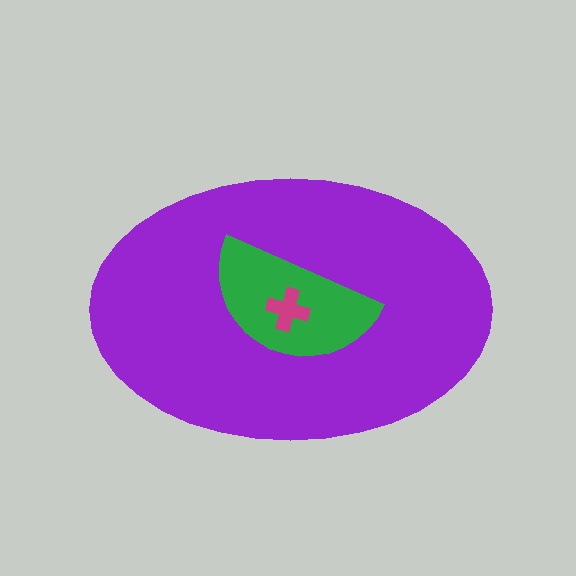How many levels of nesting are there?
3.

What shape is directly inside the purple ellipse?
The green semicircle.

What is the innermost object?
The magenta cross.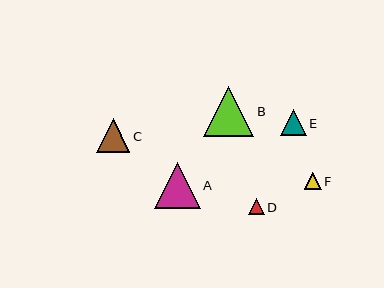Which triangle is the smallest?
Triangle D is the smallest with a size of approximately 16 pixels.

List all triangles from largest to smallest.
From largest to smallest: B, A, C, E, F, D.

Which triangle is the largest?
Triangle B is the largest with a size of approximately 50 pixels.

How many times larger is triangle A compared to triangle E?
Triangle A is approximately 1.8 times the size of triangle E.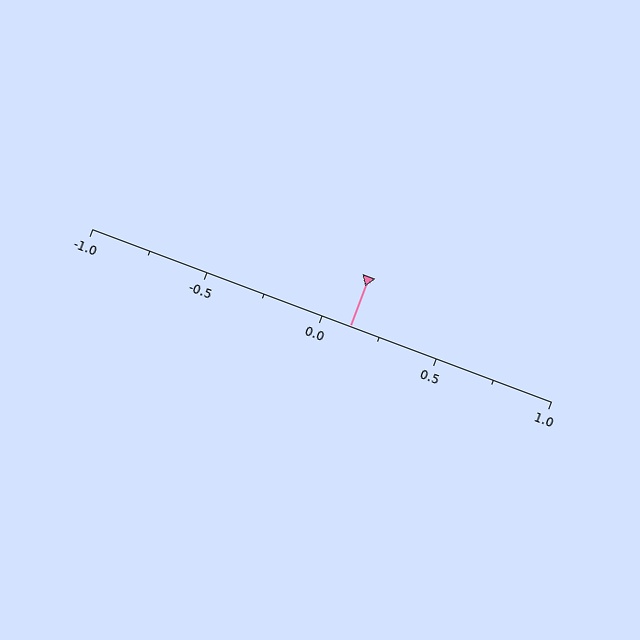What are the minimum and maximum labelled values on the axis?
The axis runs from -1.0 to 1.0.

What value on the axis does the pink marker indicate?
The marker indicates approximately 0.12.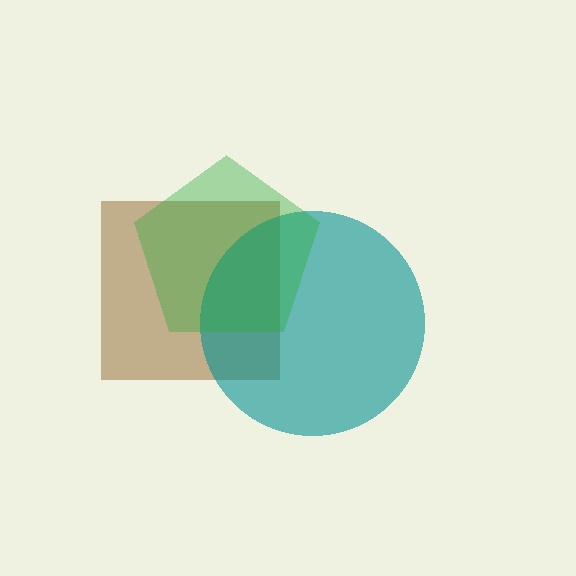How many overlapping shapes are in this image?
There are 3 overlapping shapes in the image.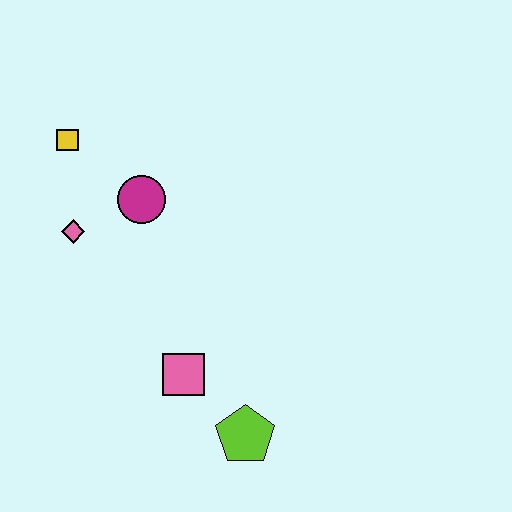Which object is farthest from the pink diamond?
The lime pentagon is farthest from the pink diamond.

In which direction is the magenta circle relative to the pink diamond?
The magenta circle is to the right of the pink diamond.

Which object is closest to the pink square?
The lime pentagon is closest to the pink square.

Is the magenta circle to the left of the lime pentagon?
Yes